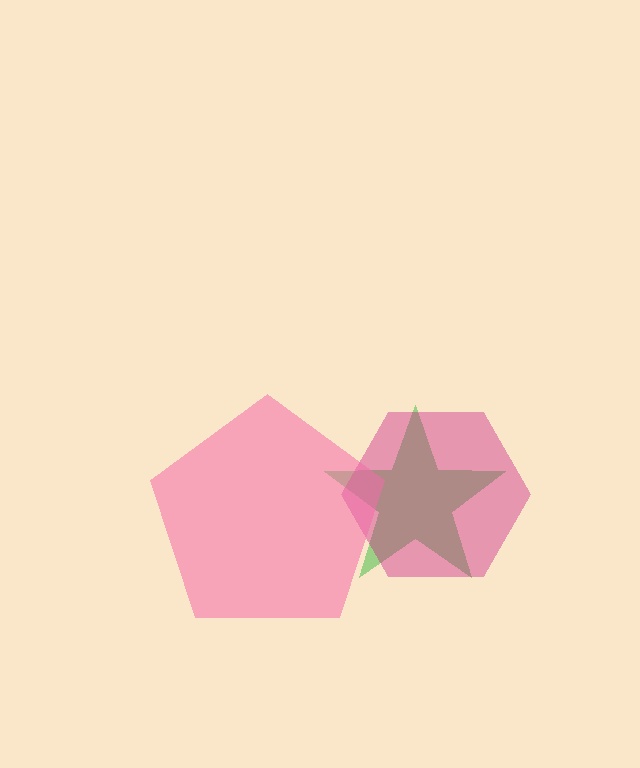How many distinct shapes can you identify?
There are 3 distinct shapes: a green star, a magenta hexagon, a pink pentagon.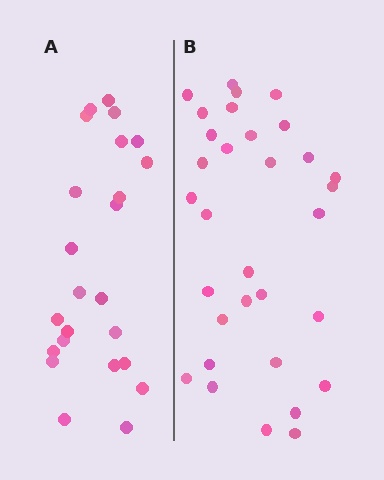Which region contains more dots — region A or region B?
Region B (the right region) has more dots.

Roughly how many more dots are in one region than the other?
Region B has roughly 8 or so more dots than region A.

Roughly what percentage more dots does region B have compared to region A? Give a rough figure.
About 35% more.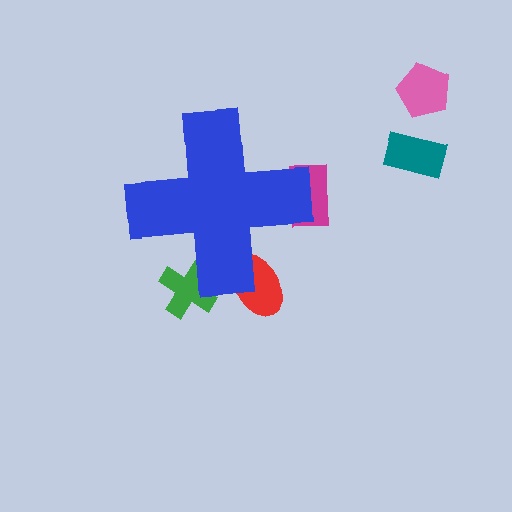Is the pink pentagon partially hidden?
No, the pink pentagon is fully visible.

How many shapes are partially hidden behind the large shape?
3 shapes are partially hidden.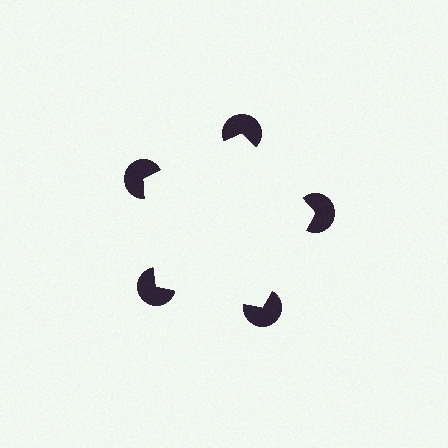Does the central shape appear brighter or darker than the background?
It typically appears slightly brighter than the background, even though no actual brightness change is drawn.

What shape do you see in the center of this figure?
An illusory pentagon — its edges are inferred from the aligned wedge cuts in the pac-man discs, not physically drawn.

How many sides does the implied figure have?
5 sides.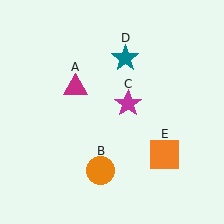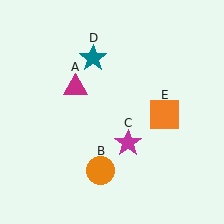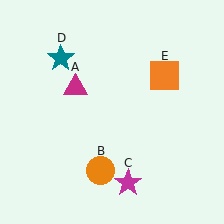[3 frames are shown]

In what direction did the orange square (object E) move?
The orange square (object E) moved up.